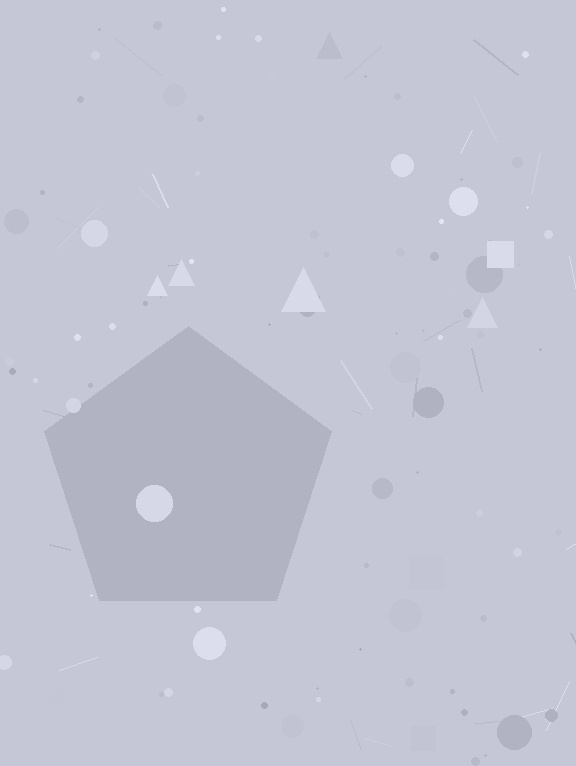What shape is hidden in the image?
A pentagon is hidden in the image.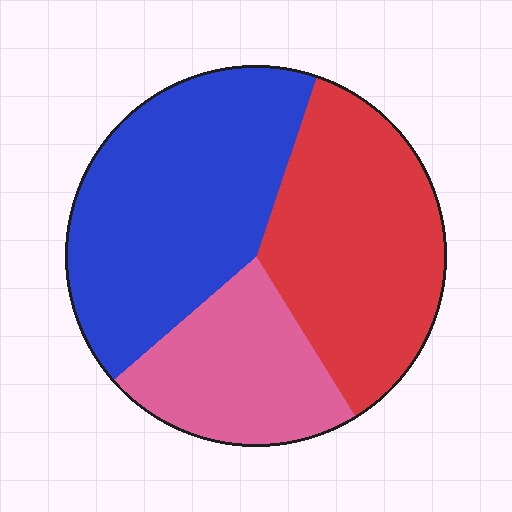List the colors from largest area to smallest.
From largest to smallest: blue, red, pink.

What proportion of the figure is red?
Red covers around 35% of the figure.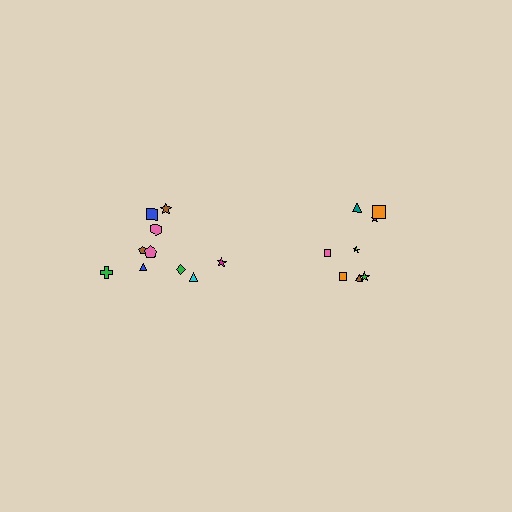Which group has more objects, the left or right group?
The left group.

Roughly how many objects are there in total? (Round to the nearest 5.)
Roughly 20 objects in total.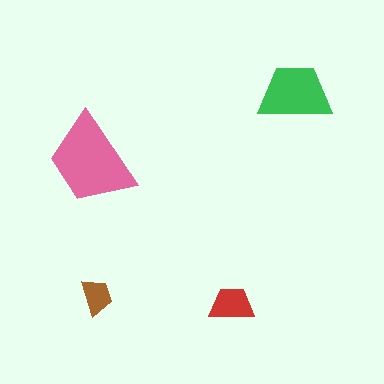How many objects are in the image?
There are 4 objects in the image.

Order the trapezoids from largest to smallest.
the pink one, the green one, the red one, the brown one.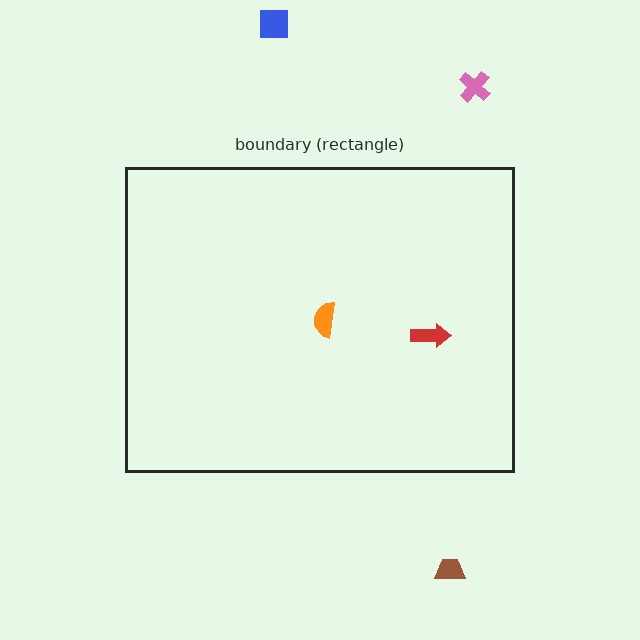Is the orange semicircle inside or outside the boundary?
Inside.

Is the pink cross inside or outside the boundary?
Outside.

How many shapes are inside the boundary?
2 inside, 3 outside.